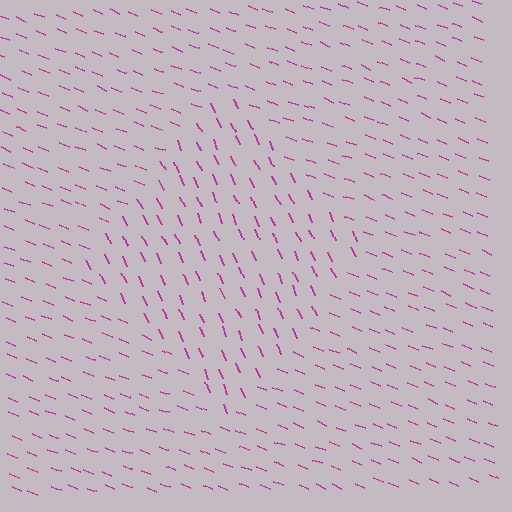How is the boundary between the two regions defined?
The boundary is defined purely by a change in line orientation (approximately 45 degrees difference). All lines are the same color and thickness.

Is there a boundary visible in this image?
Yes, there is a texture boundary formed by a change in line orientation.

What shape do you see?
I see a diamond.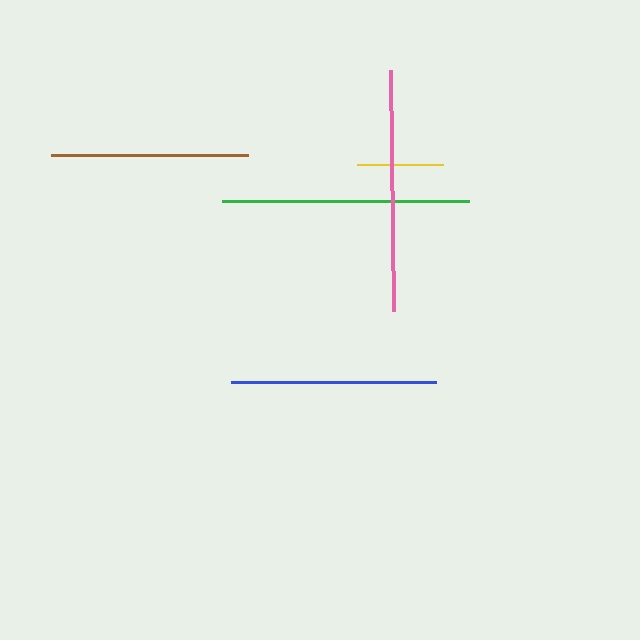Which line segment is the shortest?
The yellow line is the shortest at approximately 87 pixels.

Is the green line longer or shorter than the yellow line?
The green line is longer than the yellow line.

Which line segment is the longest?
The green line is the longest at approximately 247 pixels.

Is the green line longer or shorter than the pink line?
The green line is longer than the pink line.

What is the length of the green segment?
The green segment is approximately 247 pixels long.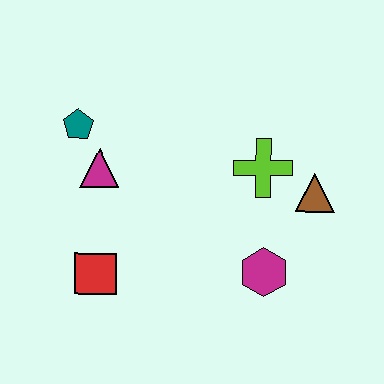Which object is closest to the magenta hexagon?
The brown triangle is closest to the magenta hexagon.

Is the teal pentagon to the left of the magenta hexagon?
Yes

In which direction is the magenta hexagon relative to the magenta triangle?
The magenta hexagon is to the right of the magenta triangle.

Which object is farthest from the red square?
The brown triangle is farthest from the red square.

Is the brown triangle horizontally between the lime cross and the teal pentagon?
No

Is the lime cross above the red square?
Yes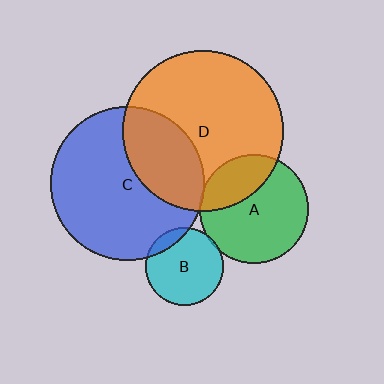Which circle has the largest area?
Circle D (orange).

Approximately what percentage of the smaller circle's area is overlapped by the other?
Approximately 5%.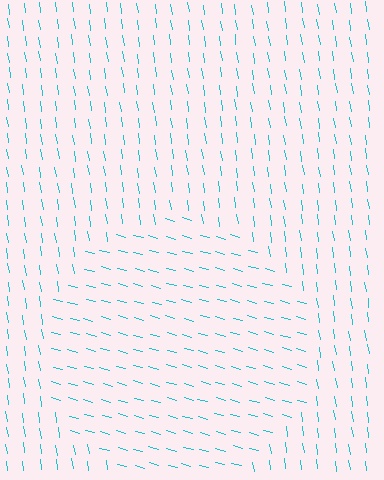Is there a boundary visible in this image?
Yes, there is a texture boundary formed by a change in line orientation.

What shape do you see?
I see a circle.